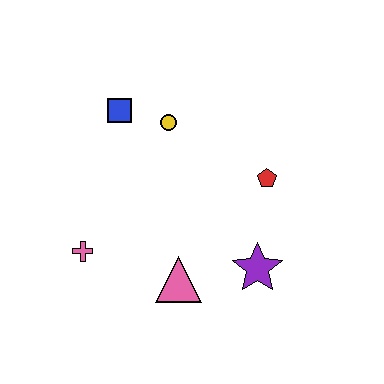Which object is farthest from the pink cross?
The red pentagon is farthest from the pink cross.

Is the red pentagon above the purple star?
Yes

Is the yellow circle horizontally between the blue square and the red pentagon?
Yes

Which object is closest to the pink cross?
The pink triangle is closest to the pink cross.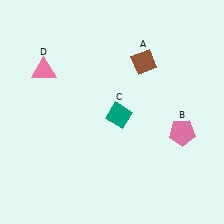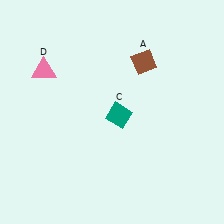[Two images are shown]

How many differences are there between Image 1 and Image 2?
There is 1 difference between the two images.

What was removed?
The pink pentagon (B) was removed in Image 2.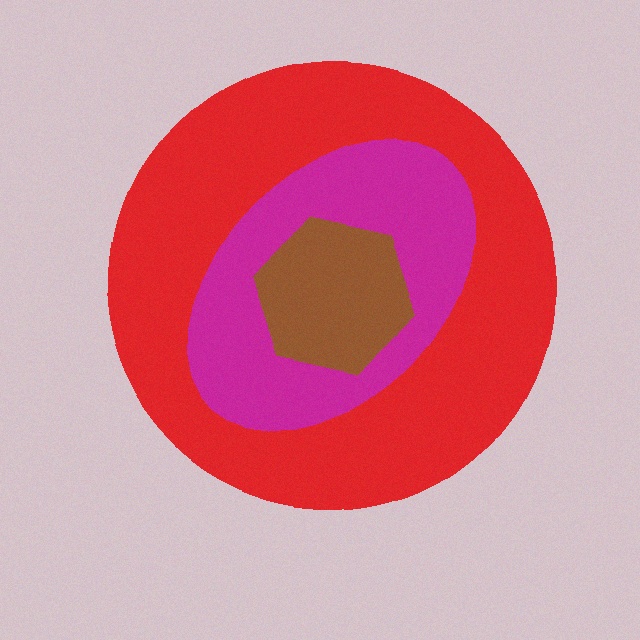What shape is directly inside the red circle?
The magenta ellipse.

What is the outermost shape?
The red circle.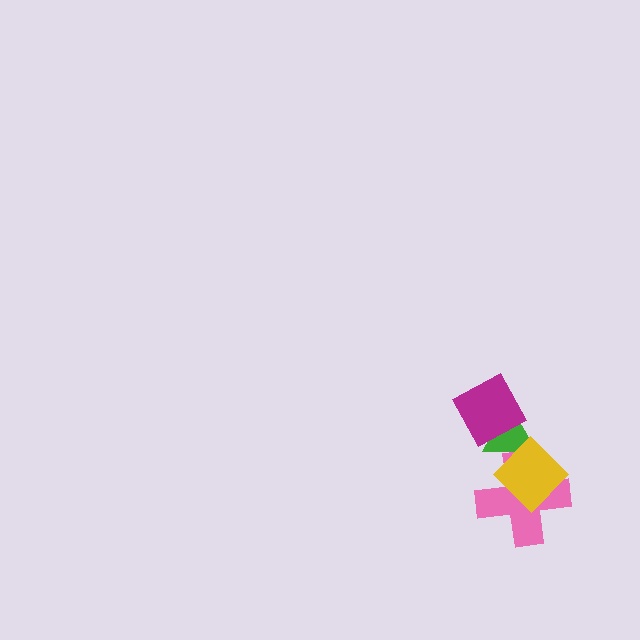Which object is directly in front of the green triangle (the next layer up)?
The magenta diamond is directly in front of the green triangle.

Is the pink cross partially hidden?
Yes, it is partially covered by another shape.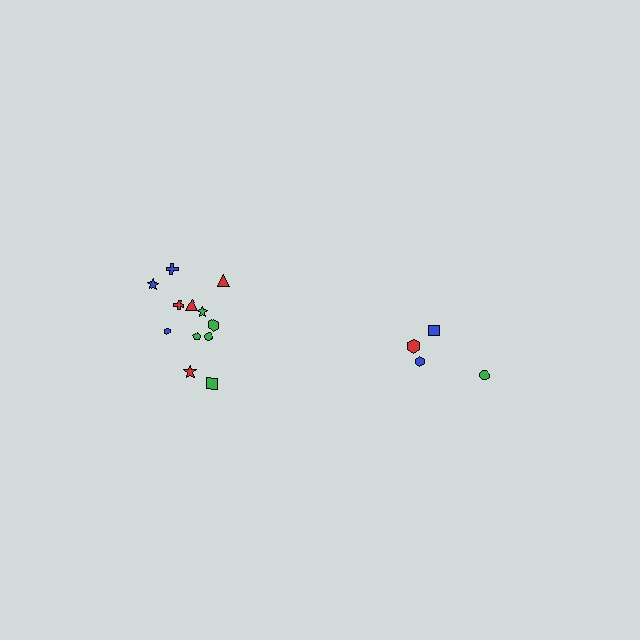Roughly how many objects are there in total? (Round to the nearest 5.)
Roughly 15 objects in total.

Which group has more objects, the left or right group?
The left group.